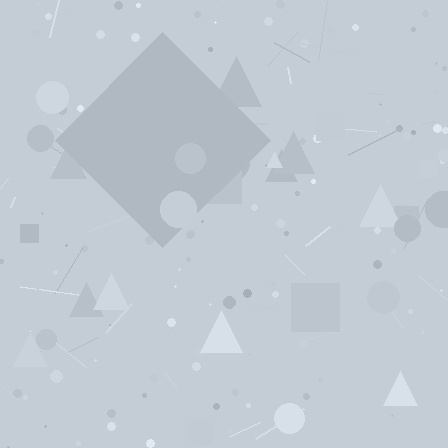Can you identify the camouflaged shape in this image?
The camouflaged shape is a diamond.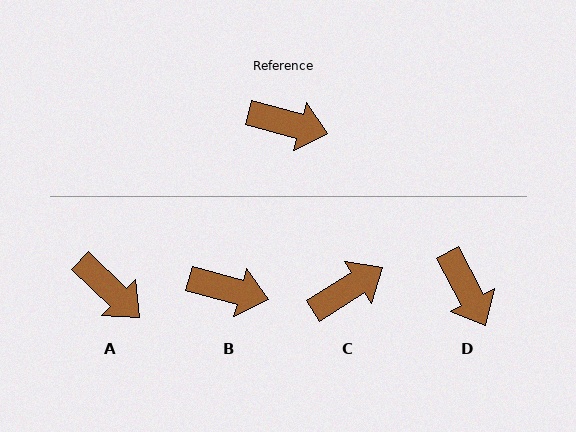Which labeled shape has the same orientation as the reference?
B.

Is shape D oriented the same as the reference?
No, it is off by about 48 degrees.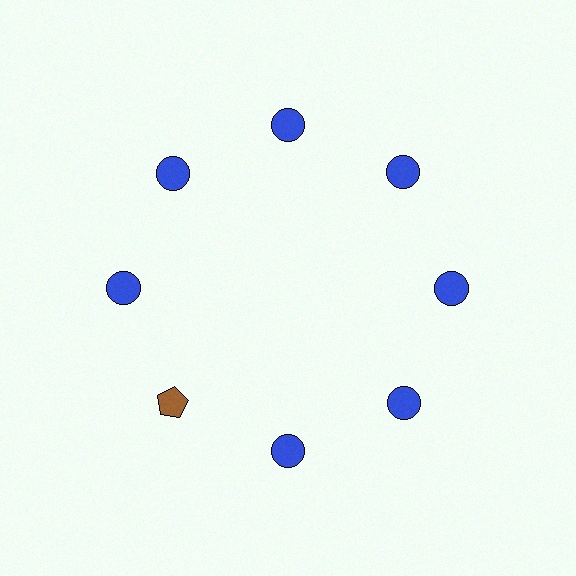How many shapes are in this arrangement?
There are 8 shapes arranged in a ring pattern.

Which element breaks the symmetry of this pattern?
The brown pentagon at roughly the 8 o'clock position breaks the symmetry. All other shapes are blue circles.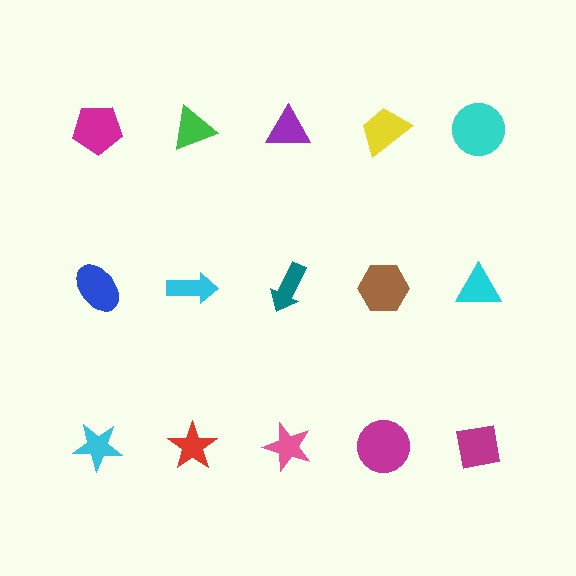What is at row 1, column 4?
A yellow trapezoid.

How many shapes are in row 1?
5 shapes.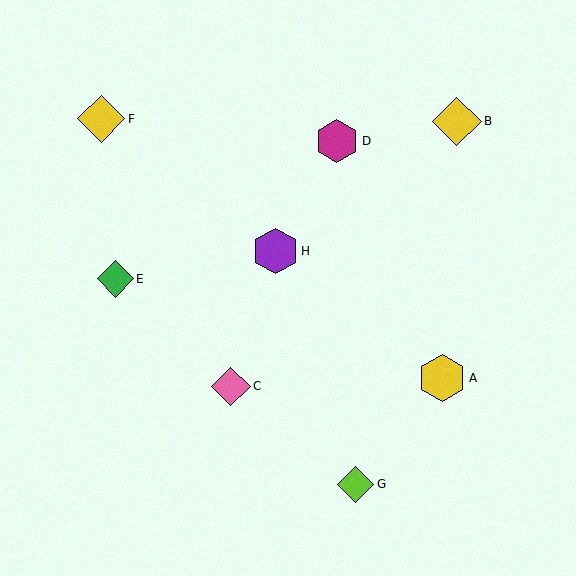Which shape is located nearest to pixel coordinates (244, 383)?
The pink diamond (labeled C) at (231, 386) is nearest to that location.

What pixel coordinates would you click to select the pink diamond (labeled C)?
Click at (231, 386) to select the pink diamond C.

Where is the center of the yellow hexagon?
The center of the yellow hexagon is at (442, 378).